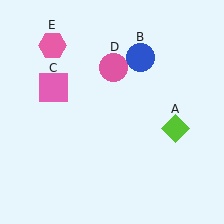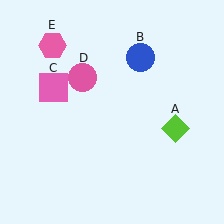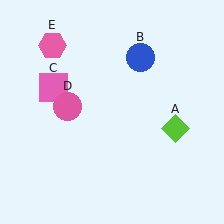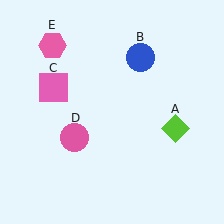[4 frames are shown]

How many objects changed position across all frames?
1 object changed position: pink circle (object D).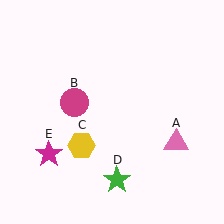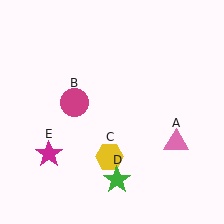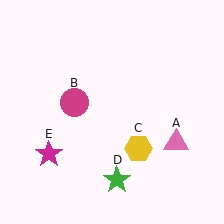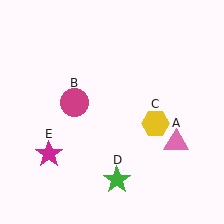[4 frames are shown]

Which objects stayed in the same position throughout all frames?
Pink triangle (object A) and magenta circle (object B) and green star (object D) and magenta star (object E) remained stationary.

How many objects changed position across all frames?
1 object changed position: yellow hexagon (object C).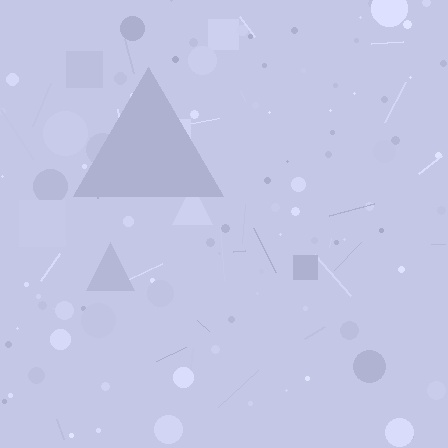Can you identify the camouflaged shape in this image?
The camouflaged shape is a triangle.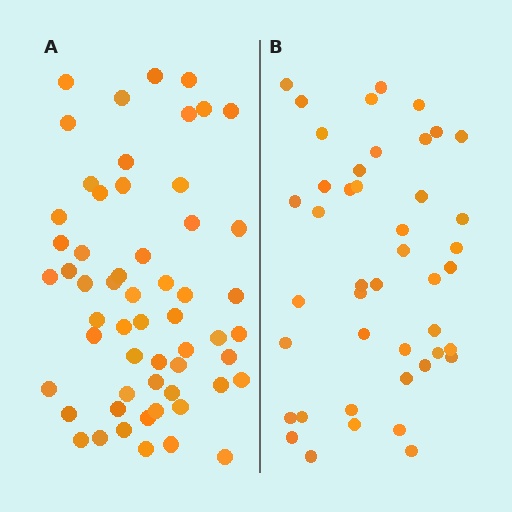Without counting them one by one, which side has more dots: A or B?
Region A (the left region) has more dots.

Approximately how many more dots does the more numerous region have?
Region A has approximately 15 more dots than region B.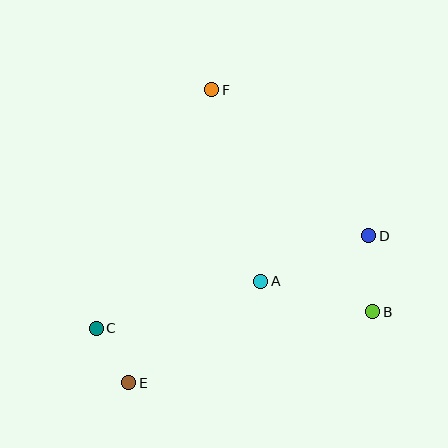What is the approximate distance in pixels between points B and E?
The distance between B and E is approximately 254 pixels.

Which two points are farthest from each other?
Points E and F are farthest from each other.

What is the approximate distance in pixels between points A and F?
The distance between A and F is approximately 198 pixels.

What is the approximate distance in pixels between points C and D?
The distance between C and D is approximately 288 pixels.